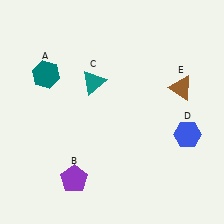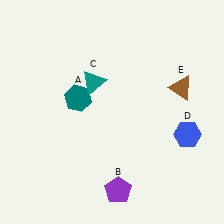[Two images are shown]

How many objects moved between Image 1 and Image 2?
2 objects moved between the two images.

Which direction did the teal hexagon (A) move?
The teal hexagon (A) moved right.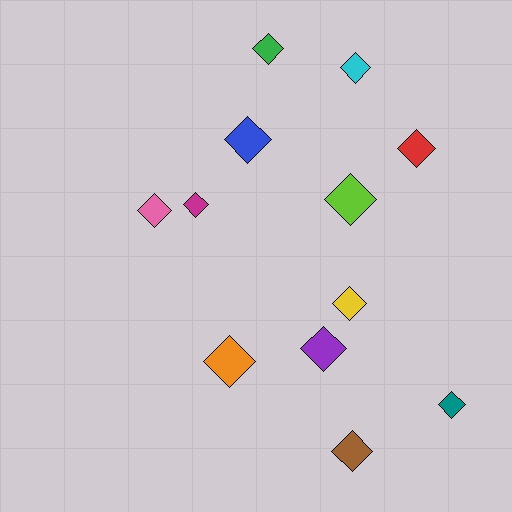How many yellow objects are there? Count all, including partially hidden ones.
There is 1 yellow object.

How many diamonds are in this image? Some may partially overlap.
There are 12 diamonds.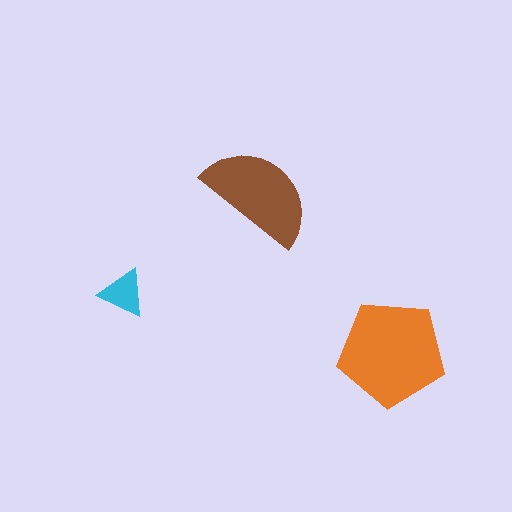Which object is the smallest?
The cyan triangle.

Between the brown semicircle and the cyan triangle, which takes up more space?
The brown semicircle.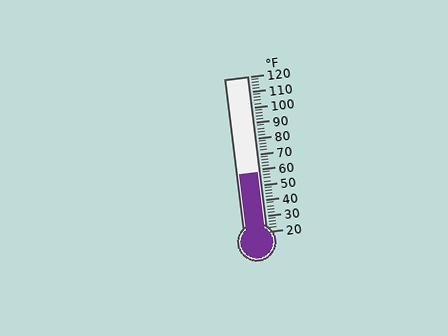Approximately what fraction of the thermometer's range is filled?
The thermometer is filled to approximately 40% of its range.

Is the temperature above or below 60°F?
The temperature is below 60°F.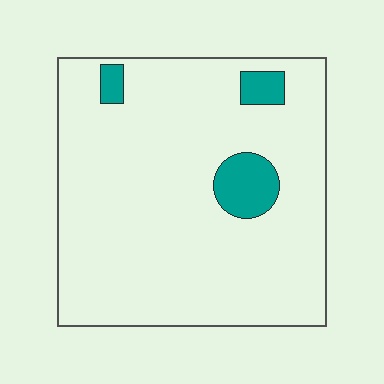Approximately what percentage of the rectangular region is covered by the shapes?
Approximately 10%.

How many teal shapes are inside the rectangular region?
3.